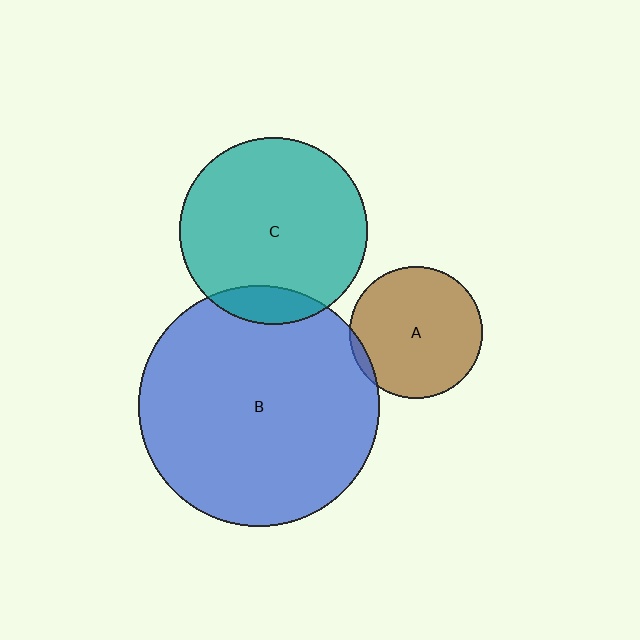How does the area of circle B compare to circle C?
Approximately 1.7 times.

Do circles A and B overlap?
Yes.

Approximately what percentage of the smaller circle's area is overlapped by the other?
Approximately 5%.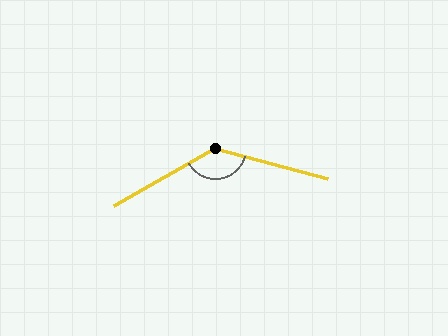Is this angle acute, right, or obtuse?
It is obtuse.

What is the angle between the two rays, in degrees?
Approximately 136 degrees.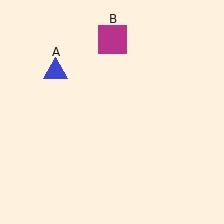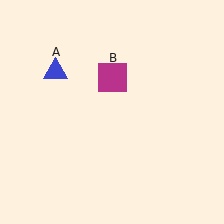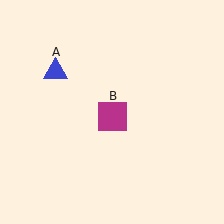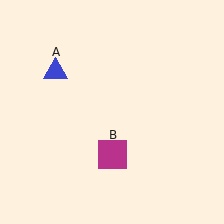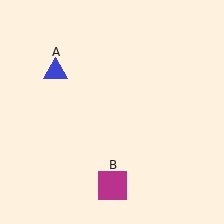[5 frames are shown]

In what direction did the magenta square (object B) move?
The magenta square (object B) moved down.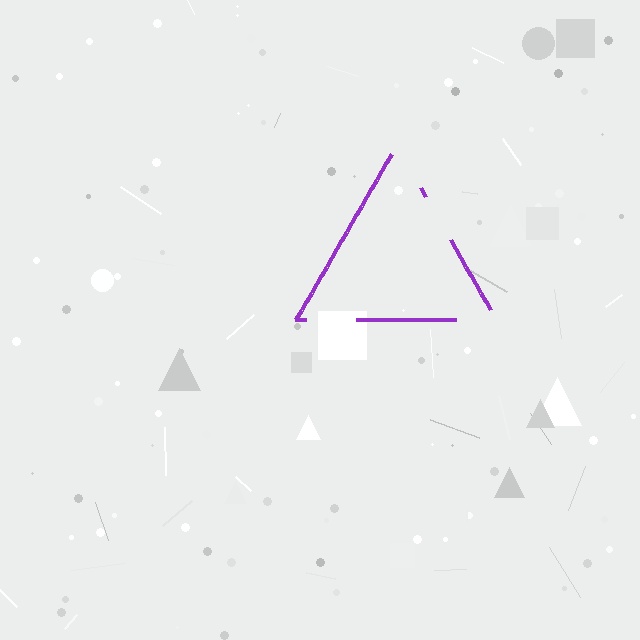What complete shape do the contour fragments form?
The contour fragments form a triangle.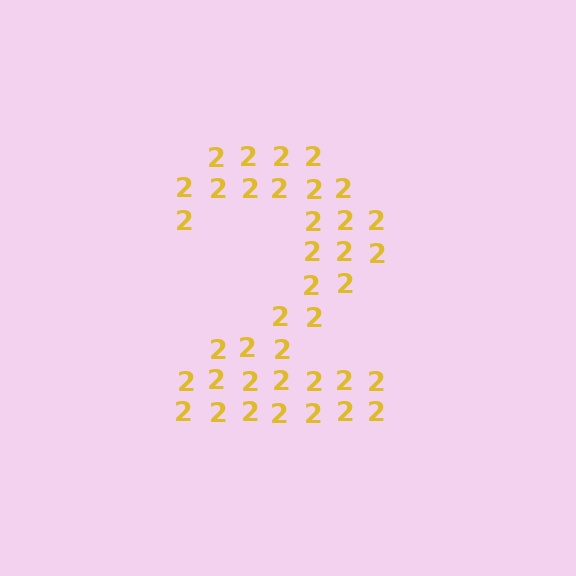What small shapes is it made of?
It is made of small digit 2's.